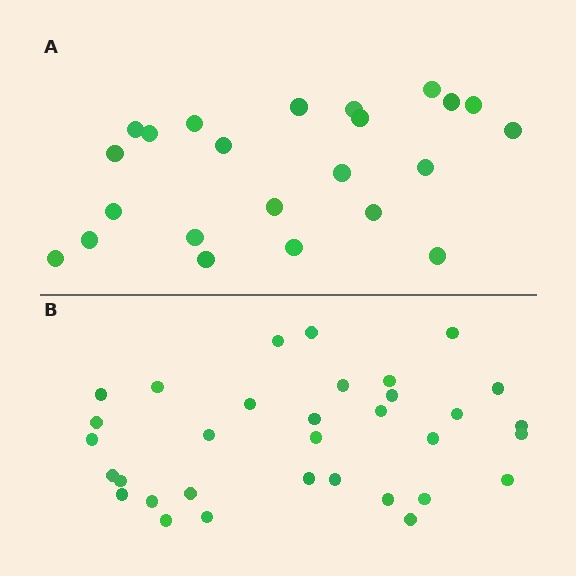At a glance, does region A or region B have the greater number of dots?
Region B (the bottom region) has more dots.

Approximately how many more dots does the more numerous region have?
Region B has roughly 10 or so more dots than region A.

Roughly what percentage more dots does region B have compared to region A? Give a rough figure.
About 45% more.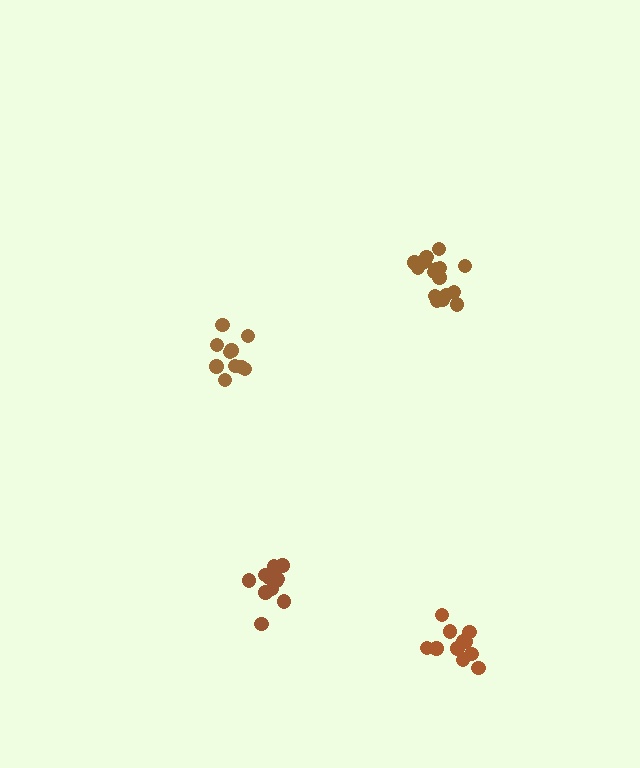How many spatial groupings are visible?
There are 4 spatial groupings.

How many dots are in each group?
Group 1: 10 dots, Group 2: 13 dots, Group 3: 16 dots, Group 4: 11 dots (50 total).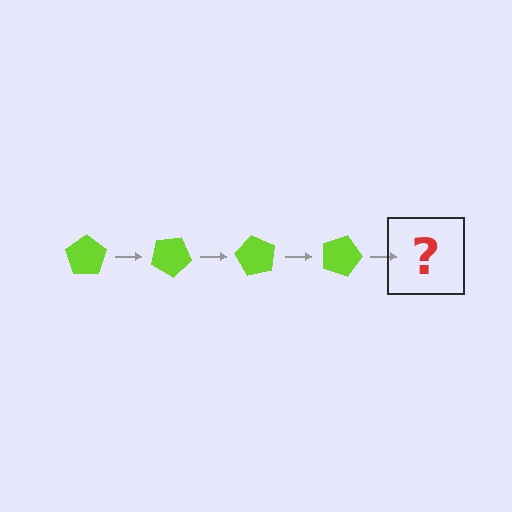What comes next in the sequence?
The next element should be a lime pentagon rotated 120 degrees.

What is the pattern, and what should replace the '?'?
The pattern is that the pentagon rotates 30 degrees each step. The '?' should be a lime pentagon rotated 120 degrees.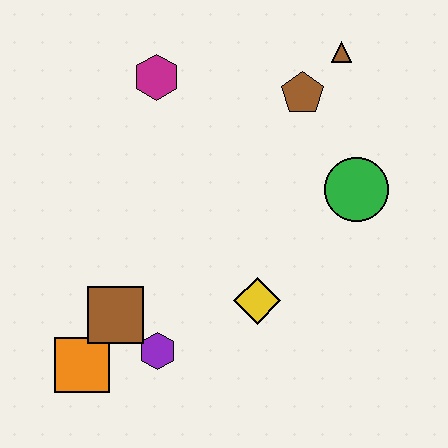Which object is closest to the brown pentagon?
The brown triangle is closest to the brown pentagon.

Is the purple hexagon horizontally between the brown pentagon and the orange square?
Yes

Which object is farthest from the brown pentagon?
The orange square is farthest from the brown pentagon.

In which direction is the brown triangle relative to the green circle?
The brown triangle is above the green circle.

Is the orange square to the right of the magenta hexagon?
No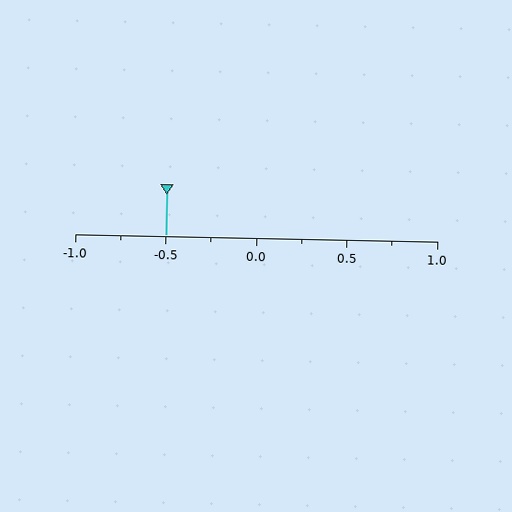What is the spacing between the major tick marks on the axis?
The major ticks are spaced 0.5 apart.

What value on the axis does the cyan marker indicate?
The marker indicates approximately -0.5.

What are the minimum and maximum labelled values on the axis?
The axis runs from -1.0 to 1.0.